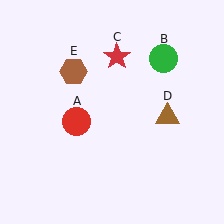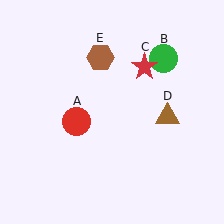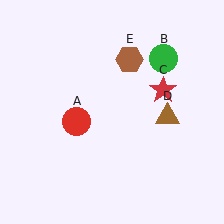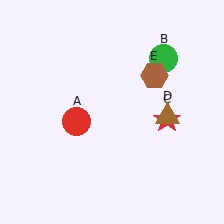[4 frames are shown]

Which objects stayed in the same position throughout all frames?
Red circle (object A) and green circle (object B) and brown triangle (object D) remained stationary.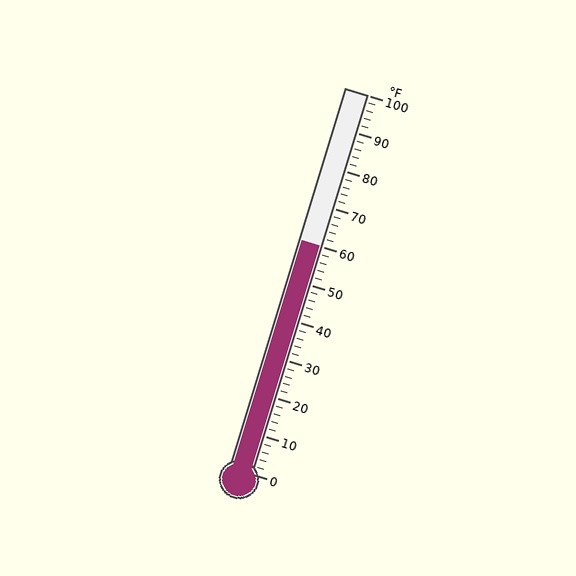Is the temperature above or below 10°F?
The temperature is above 10°F.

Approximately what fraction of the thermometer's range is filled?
The thermometer is filled to approximately 60% of its range.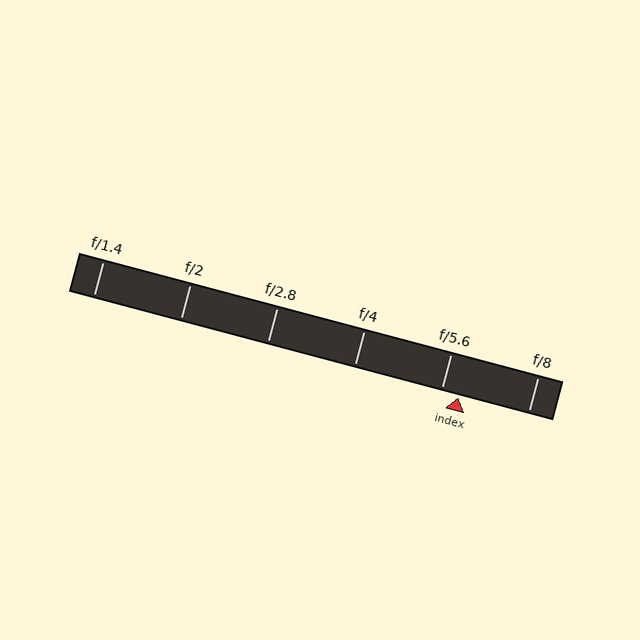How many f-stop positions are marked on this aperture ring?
There are 6 f-stop positions marked.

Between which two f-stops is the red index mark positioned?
The index mark is between f/5.6 and f/8.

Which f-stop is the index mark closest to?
The index mark is closest to f/5.6.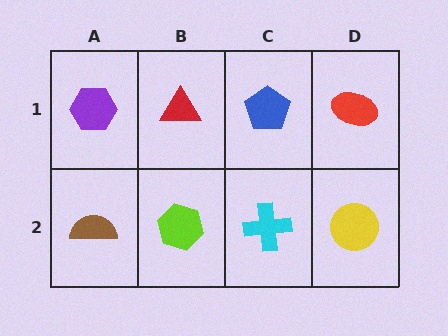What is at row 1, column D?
A red ellipse.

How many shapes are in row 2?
4 shapes.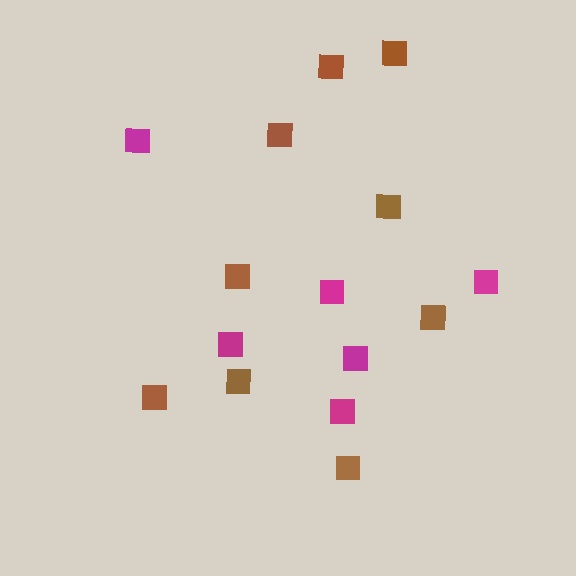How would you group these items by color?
There are 2 groups: one group of brown squares (9) and one group of magenta squares (6).